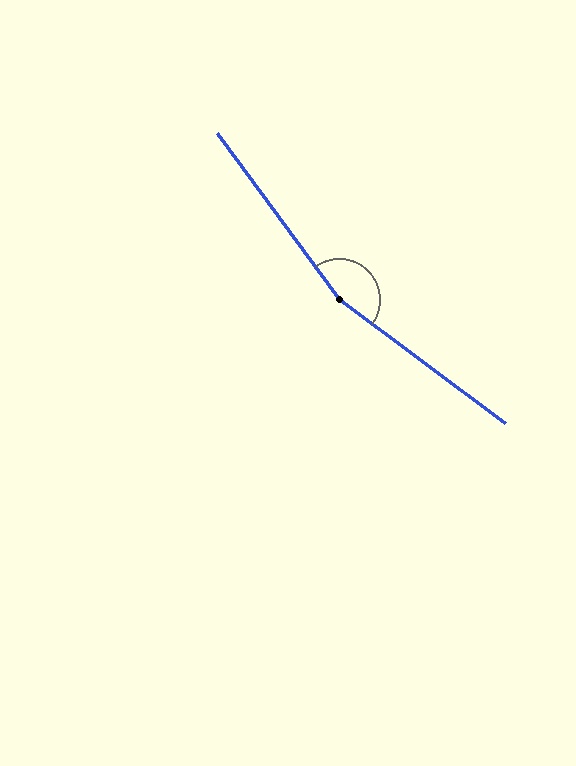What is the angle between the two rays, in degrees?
Approximately 163 degrees.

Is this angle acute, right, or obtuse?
It is obtuse.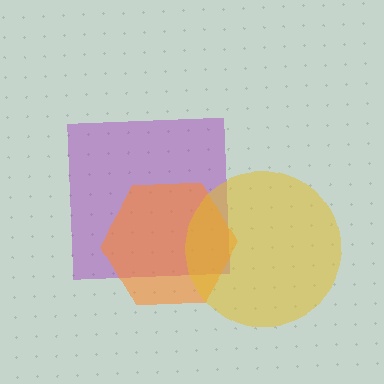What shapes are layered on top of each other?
The layered shapes are: a purple square, an orange hexagon, a yellow circle.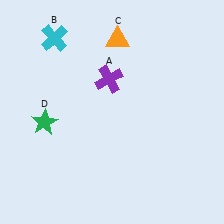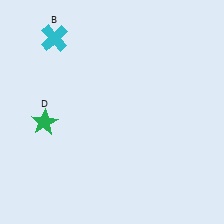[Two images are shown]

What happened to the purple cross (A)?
The purple cross (A) was removed in Image 2. It was in the top-left area of Image 1.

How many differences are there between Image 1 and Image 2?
There are 2 differences between the two images.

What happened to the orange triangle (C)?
The orange triangle (C) was removed in Image 2. It was in the top-right area of Image 1.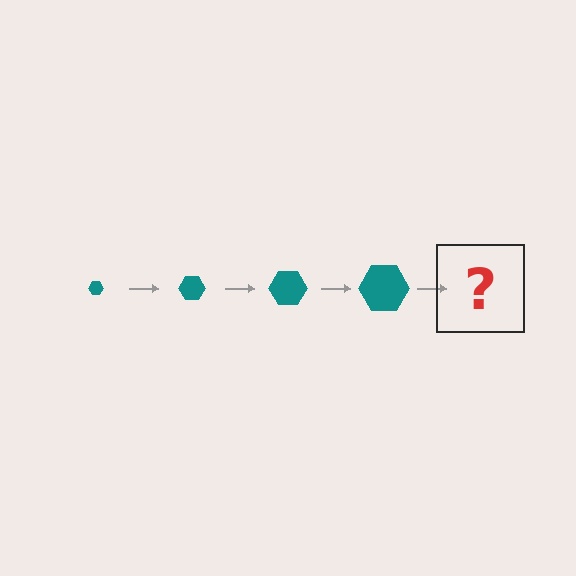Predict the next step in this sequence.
The next step is a teal hexagon, larger than the previous one.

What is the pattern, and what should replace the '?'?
The pattern is that the hexagon gets progressively larger each step. The '?' should be a teal hexagon, larger than the previous one.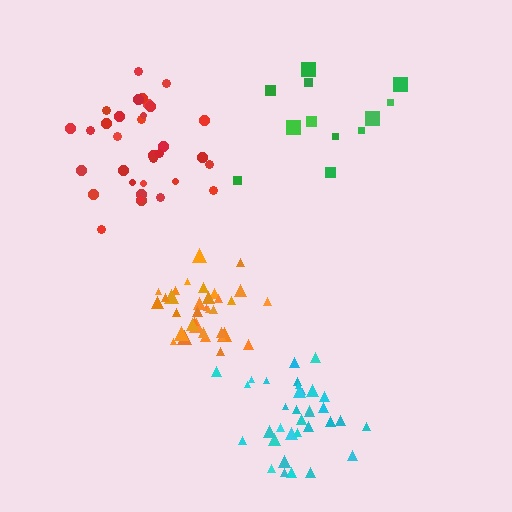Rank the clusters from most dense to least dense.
orange, cyan, red, green.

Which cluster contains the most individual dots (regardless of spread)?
Orange (34).